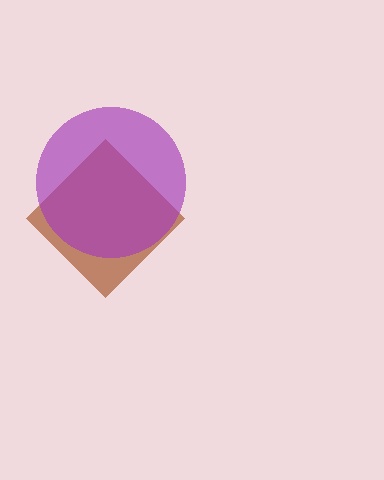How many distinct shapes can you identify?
There are 2 distinct shapes: a brown diamond, a purple circle.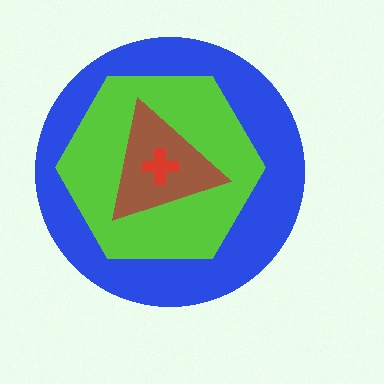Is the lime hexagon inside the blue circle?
Yes.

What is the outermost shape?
The blue circle.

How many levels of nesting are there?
4.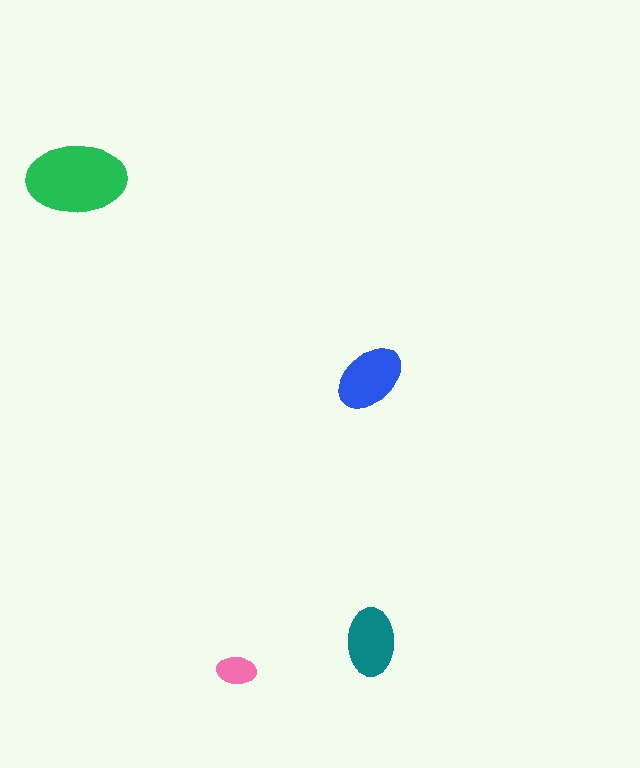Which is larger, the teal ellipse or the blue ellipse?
The blue one.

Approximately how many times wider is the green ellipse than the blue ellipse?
About 1.5 times wider.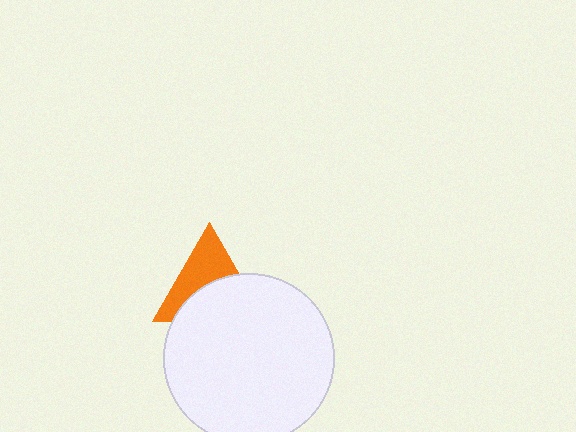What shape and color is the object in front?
The object in front is a white circle.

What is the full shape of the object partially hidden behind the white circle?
The partially hidden object is an orange triangle.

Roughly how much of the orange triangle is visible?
About half of it is visible (roughly 50%).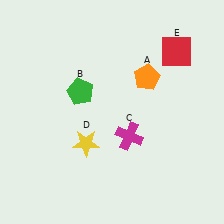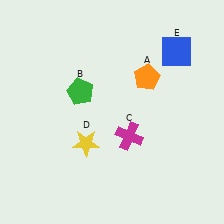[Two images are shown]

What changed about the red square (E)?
In Image 1, E is red. In Image 2, it changed to blue.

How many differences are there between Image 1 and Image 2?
There is 1 difference between the two images.